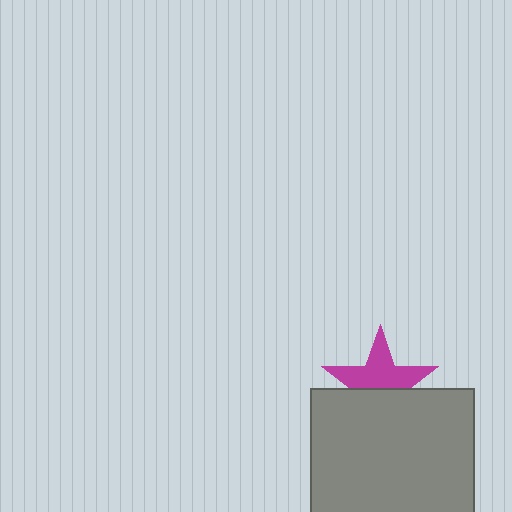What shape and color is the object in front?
The object in front is a gray square.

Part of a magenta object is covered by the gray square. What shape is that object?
It is a star.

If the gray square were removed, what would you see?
You would see the complete magenta star.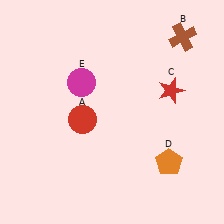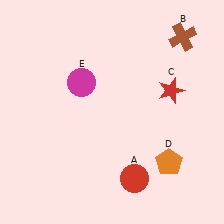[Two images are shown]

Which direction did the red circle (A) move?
The red circle (A) moved down.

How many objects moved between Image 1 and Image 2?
1 object moved between the two images.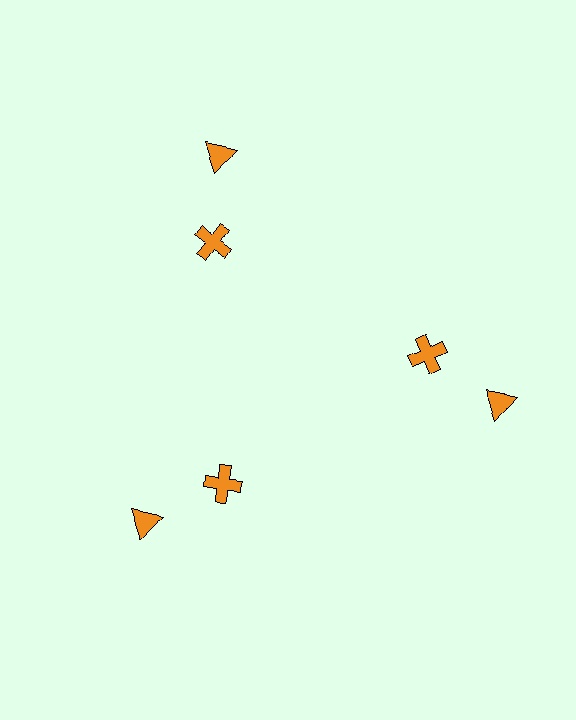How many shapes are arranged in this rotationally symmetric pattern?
There are 6 shapes, arranged in 3 groups of 2.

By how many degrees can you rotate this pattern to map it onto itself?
The pattern maps onto itself every 120 degrees of rotation.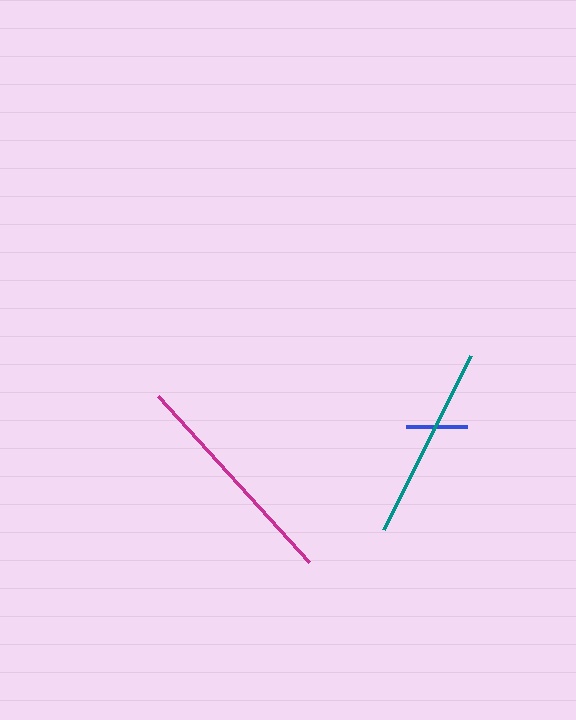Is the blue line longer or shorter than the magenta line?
The magenta line is longer than the blue line.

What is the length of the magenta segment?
The magenta segment is approximately 224 pixels long.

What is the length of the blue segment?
The blue segment is approximately 62 pixels long.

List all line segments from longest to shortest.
From longest to shortest: magenta, teal, blue.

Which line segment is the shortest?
The blue line is the shortest at approximately 62 pixels.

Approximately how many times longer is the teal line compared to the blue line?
The teal line is approximately 3.2 times the length of the blue line.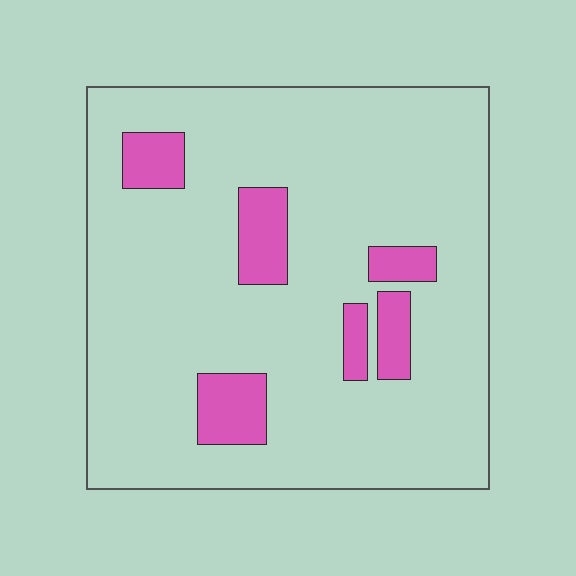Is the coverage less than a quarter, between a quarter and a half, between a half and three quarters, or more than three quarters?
Less than a quarter.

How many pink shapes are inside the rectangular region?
6.